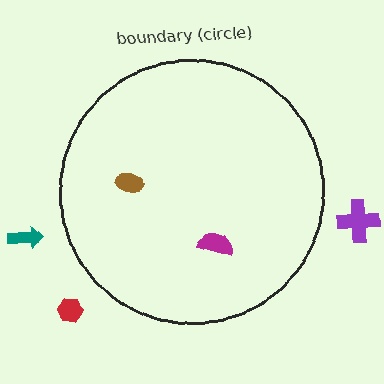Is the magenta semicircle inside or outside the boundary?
Inside.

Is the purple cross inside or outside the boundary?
Outside.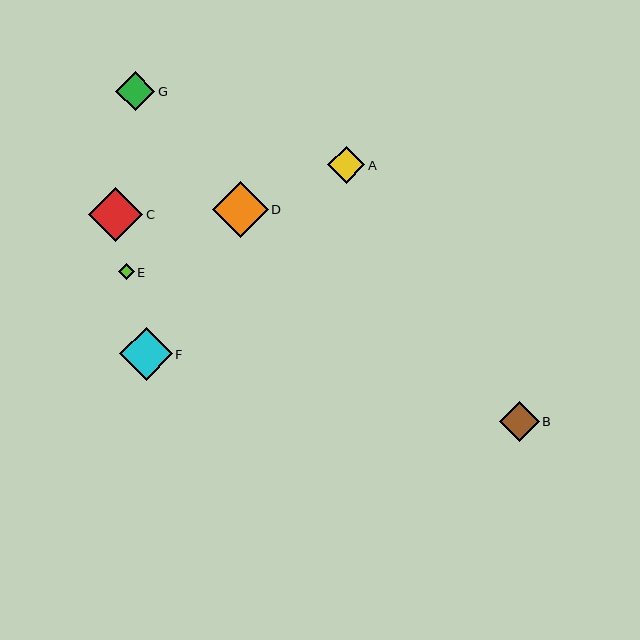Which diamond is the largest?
Diamond D is the largest with a size of approximately 56 pixels.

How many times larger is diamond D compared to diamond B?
Diamond D is approximately 1.4 times the size of diamond B.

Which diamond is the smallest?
Diamond E is the smallest with a size of approximately 16 pixels.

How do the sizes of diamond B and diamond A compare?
Diamond B and diamond A are approximately the same size.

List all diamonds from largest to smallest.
From largest to smallest: D, C, F, B, G, A, E.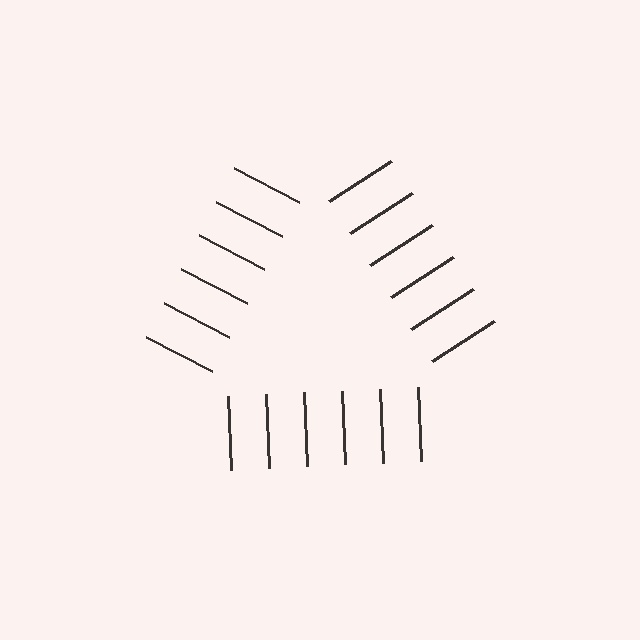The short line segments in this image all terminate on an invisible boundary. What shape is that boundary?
An illusory triangle — the line segments terminate on its edges but no continuous stroke is drawn.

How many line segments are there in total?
18 — 6 along each of the 3 edges.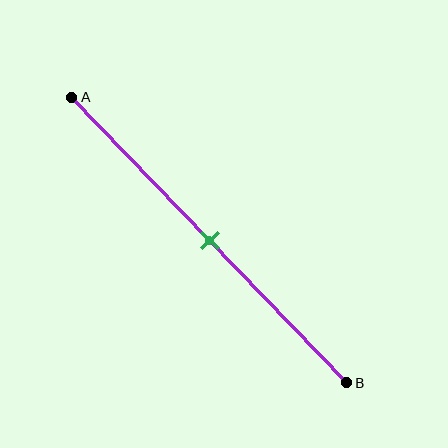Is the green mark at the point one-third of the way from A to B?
No, the mark is at about 50% from A, not at the 33% one-third point.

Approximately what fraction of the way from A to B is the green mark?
The green mark is approximately 50% of the way from A to B.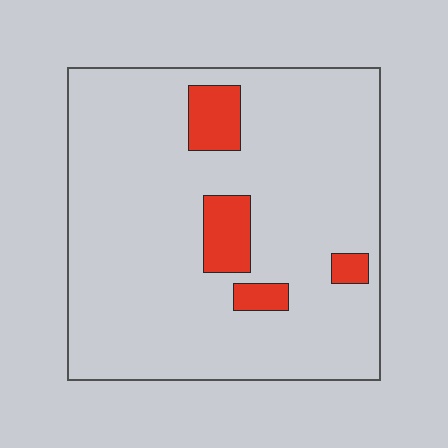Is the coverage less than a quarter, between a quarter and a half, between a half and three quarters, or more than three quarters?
Less than a quarter.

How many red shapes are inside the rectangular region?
4.